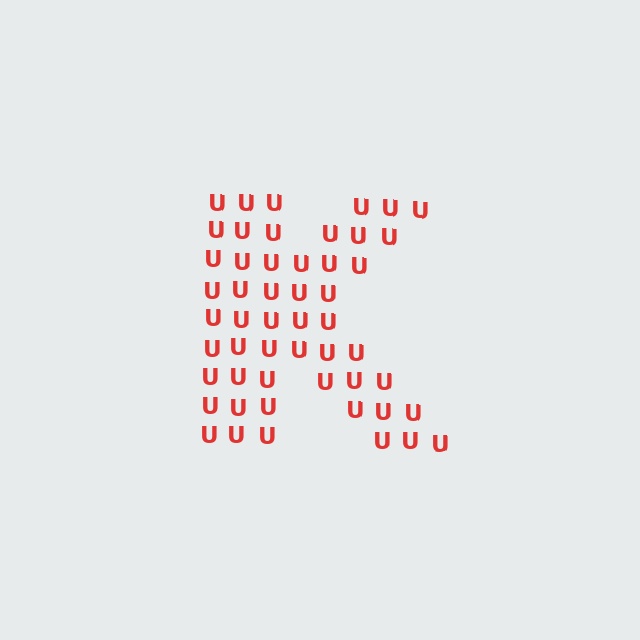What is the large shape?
The large shape is the letter K.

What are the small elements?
The small elements are letter U's.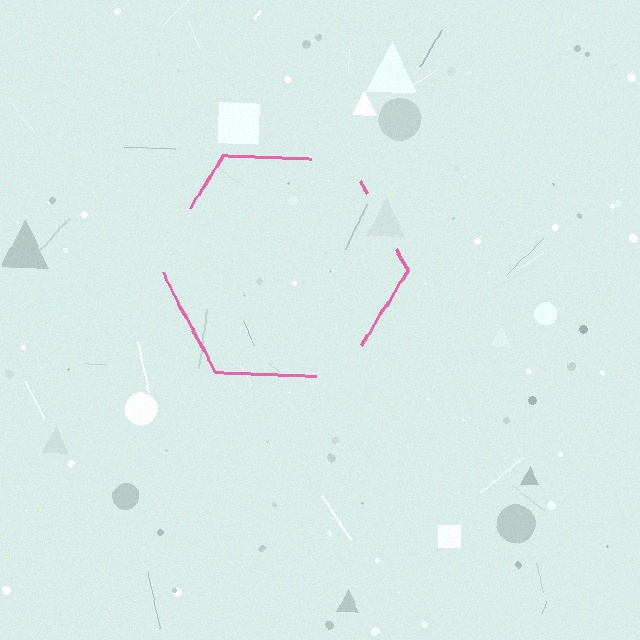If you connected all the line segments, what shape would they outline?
They would outline a hexagon.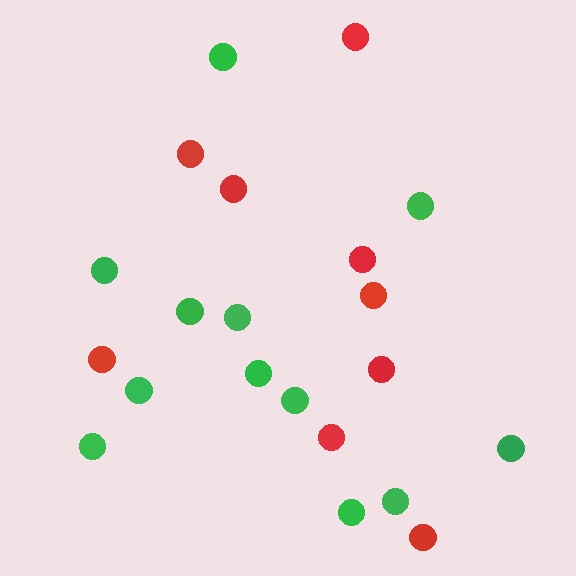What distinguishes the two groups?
There are 2 groups: one group of red circles (9) and one group of green circles (12).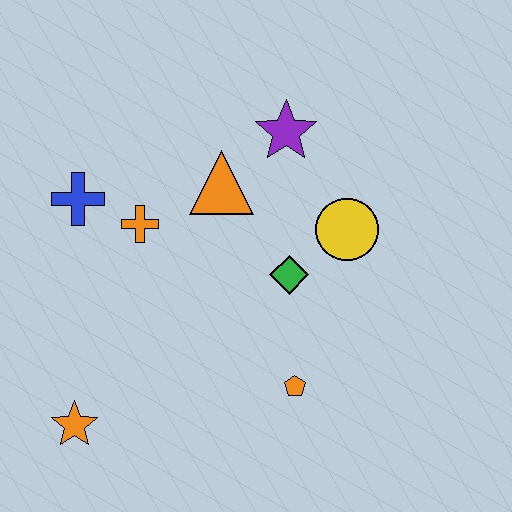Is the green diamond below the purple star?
Yes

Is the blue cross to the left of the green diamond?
Yes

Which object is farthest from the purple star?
The orange star is farthest from the purple star.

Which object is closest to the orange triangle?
The purple star is closest to the orange triangle.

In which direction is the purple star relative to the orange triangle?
The purple star is to the right of the orange triangle.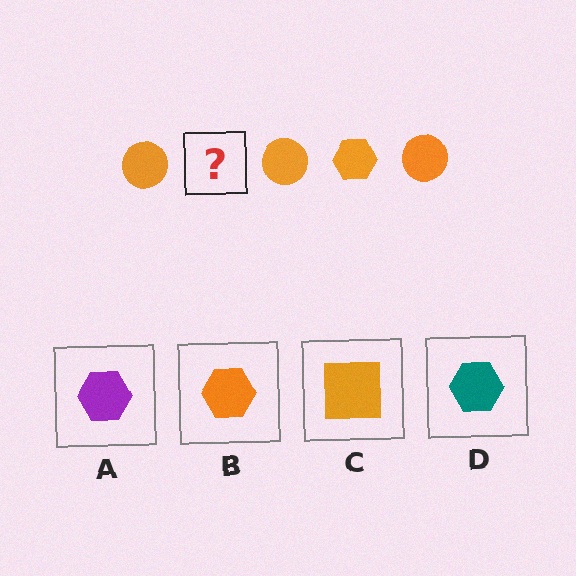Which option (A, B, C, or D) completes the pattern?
B.